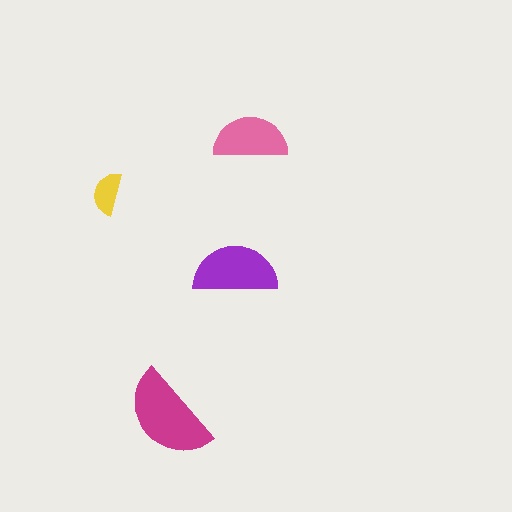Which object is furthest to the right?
The pink semicircle is rightmost.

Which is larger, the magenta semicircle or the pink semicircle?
The magenta one.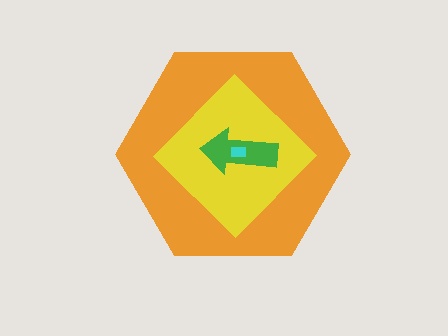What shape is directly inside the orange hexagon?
The yellow diamond.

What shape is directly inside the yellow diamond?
The green arrow.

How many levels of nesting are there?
4.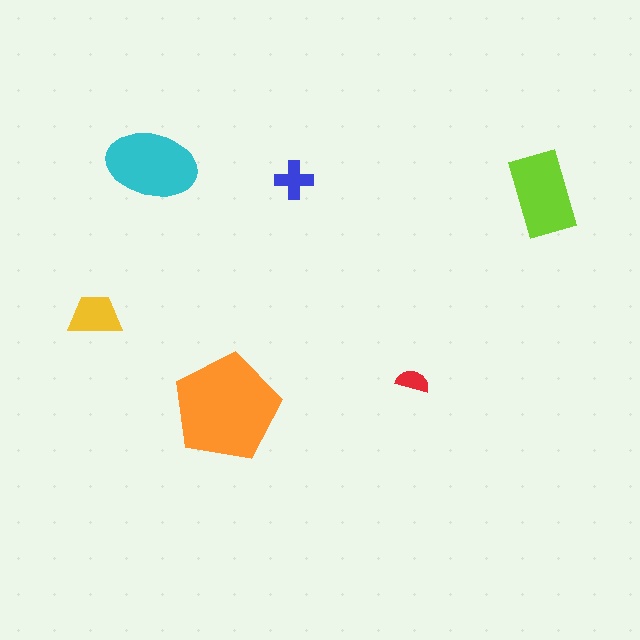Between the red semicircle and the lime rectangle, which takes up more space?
The lime rectangle.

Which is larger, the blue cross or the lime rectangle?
The lime rectangle.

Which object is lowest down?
The orange pentagon is bottommost.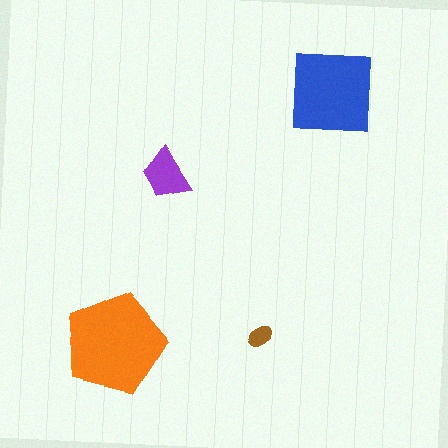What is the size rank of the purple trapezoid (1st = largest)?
3rd.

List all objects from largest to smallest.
The orange pentagon, the blue square, the purple trapezoid, the brown ellipse.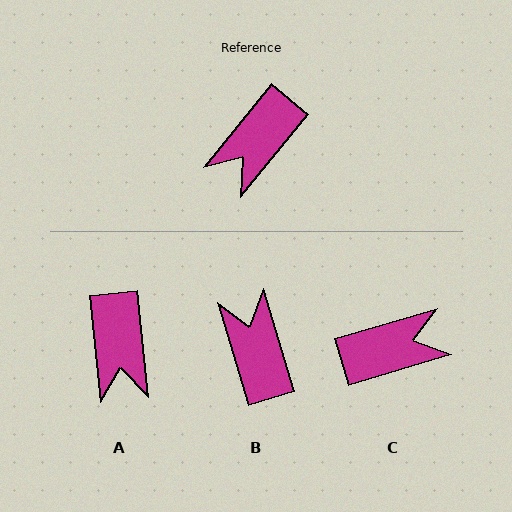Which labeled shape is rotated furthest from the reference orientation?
C, about 146 degrees away.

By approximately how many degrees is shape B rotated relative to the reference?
Approximately 124 degrees clockwise.